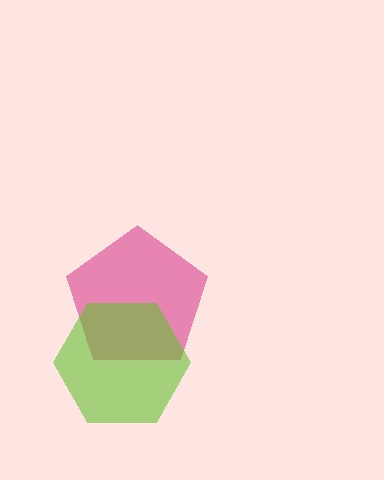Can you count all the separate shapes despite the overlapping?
Yes, there are 2 separate shapes.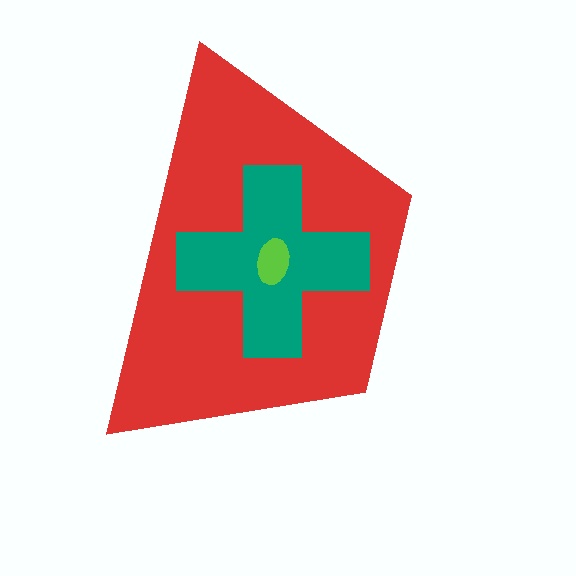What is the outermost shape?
The red trapezoid.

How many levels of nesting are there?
3.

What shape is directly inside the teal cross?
The lime ellipse.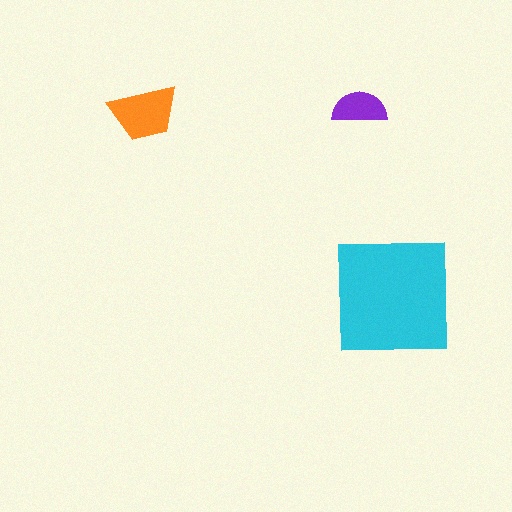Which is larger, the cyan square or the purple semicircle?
The cyan square.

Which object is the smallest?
The purple semicircle.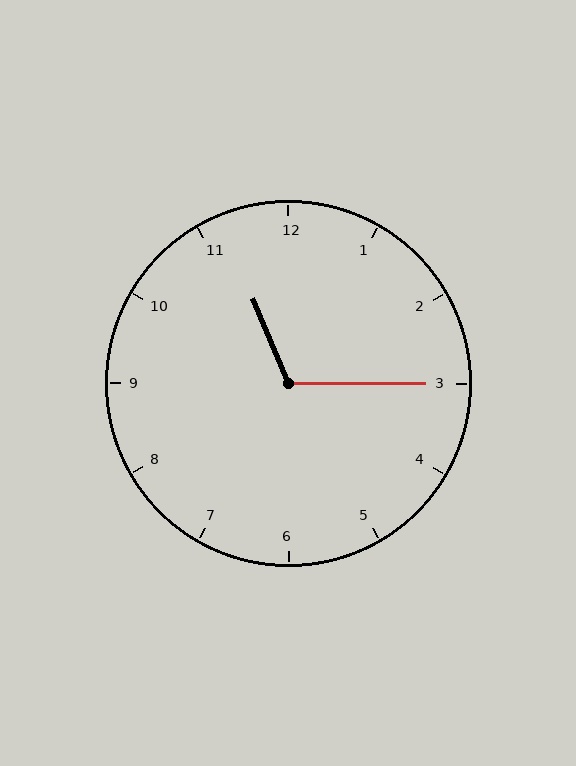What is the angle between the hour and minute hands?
Approximately 112 degrees.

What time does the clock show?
11:15.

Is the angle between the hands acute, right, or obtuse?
It is obtuse.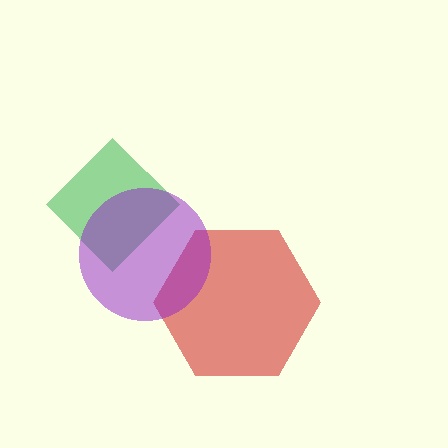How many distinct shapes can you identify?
There are 3 distinct shapes: a green diamond, a red hexagon, a purple circle.